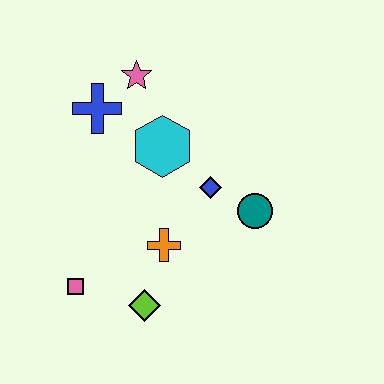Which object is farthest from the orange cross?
The pink star is farthest from the orange cross.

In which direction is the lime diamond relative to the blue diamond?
The lime diamond is below the blue diamond.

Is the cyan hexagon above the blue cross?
No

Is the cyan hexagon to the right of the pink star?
Yes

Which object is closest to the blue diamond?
The teal circle is closest to the blue diamond.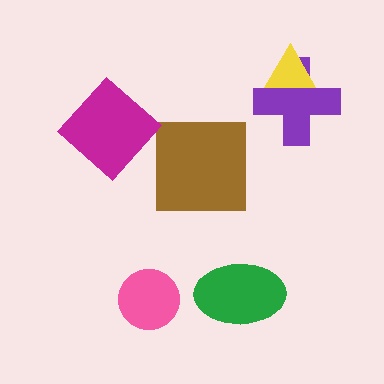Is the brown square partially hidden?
No, no other shape covers it.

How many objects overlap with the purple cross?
1 object overlaps with the purple cross.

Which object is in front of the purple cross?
The yellow triangle is in front of the purple cross.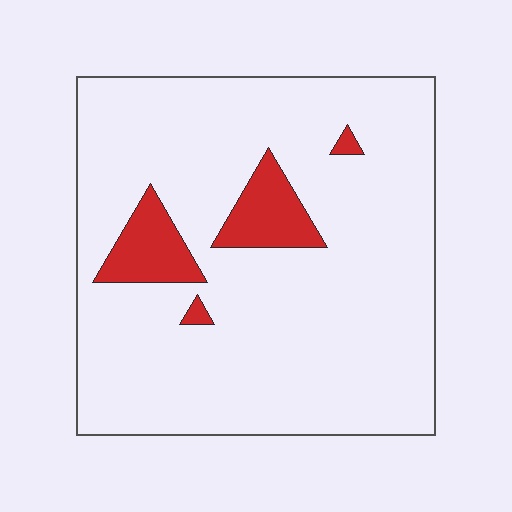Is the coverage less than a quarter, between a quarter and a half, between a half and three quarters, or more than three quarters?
Less than a quarter.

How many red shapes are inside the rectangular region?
4.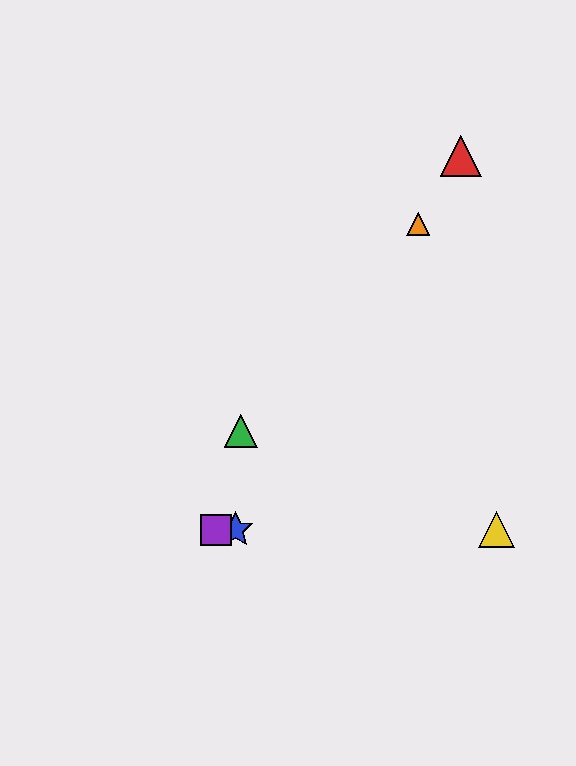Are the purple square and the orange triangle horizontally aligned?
No, the purple square is at y≈530 and the orange triangle is at y≈224.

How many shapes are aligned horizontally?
3 shapes (the blue star, the yellow triangle, the purple square) are aligned horizontally.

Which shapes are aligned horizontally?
The blue star, the yellow triangle, the purple square are aligned horizontally.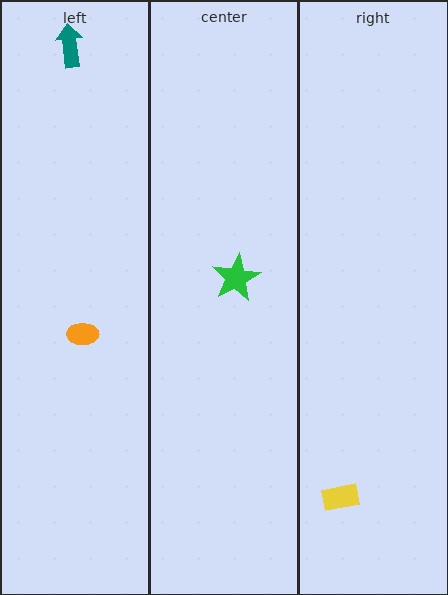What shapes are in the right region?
The yellow rectangle.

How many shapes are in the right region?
1.